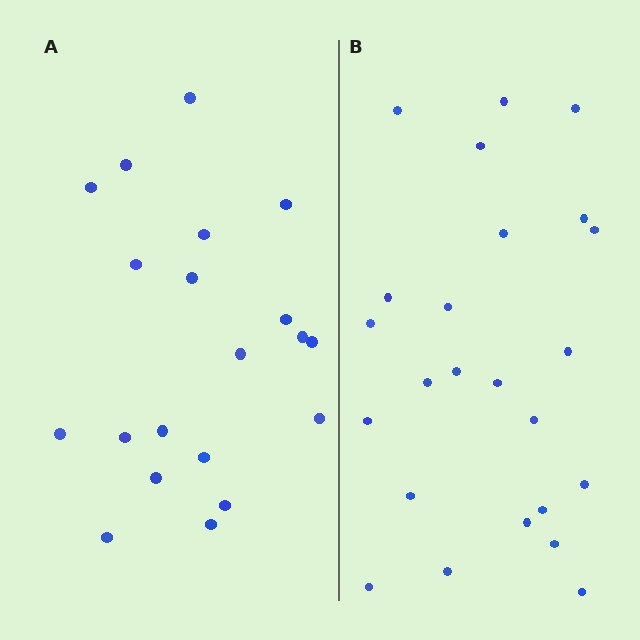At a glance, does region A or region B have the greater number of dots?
Region B (the right region) has more dots.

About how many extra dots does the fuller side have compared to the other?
Region B has about 4 more dots than region A.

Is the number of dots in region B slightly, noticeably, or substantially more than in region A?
Region B has only slightly more — the two regions are fairly close. The ratio is roughly 1.2 to 1.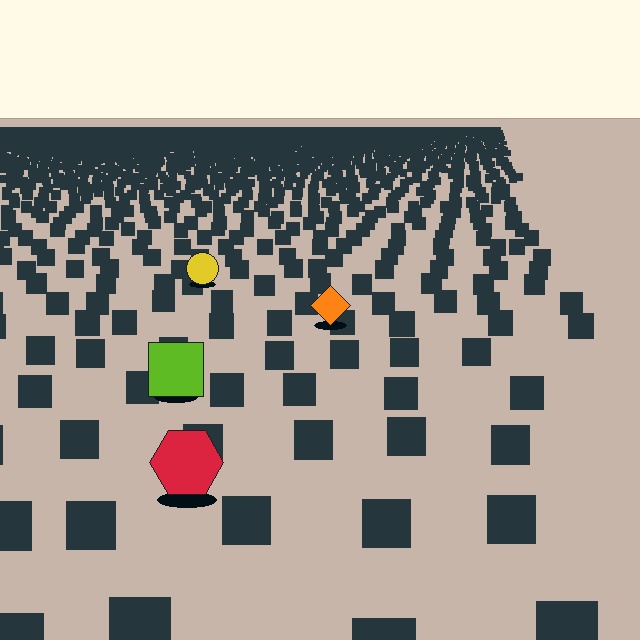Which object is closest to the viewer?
The red hexagon is closest. The texture marks near it are larger and more spread out.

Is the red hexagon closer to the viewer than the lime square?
Yes. The red hexagon is closer — you can tell from the texture gradient: the ground texture is coarser near it.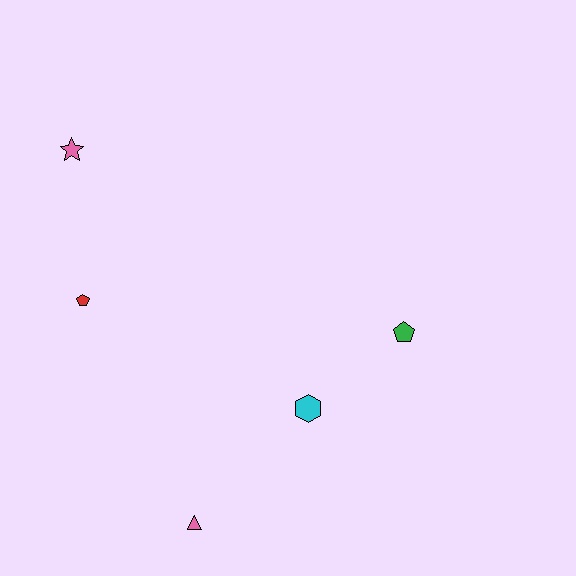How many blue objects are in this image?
There are no blue objects.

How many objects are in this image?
There are 5 objects.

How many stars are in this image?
There is 1 star.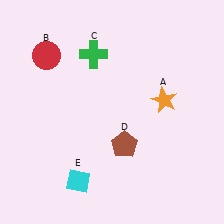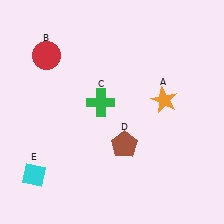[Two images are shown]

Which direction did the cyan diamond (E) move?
The cyan diamond (E) moved left.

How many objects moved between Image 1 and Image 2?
2 objects moved between the two images.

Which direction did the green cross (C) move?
The green cross (C) moved down.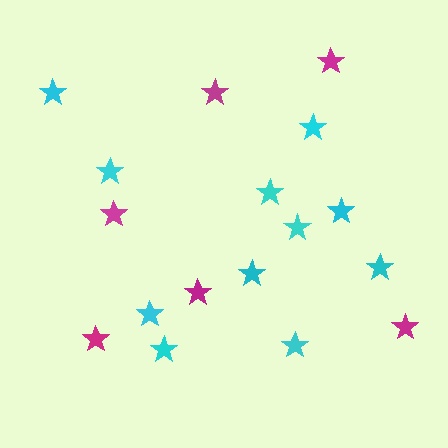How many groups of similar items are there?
There are 2 groups: one group of magenta stars (6) and one group of cyan stars (11).